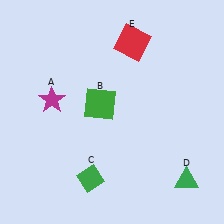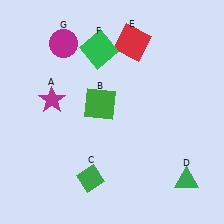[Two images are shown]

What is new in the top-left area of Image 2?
A green square (F) was added in the top-left area of Image 2.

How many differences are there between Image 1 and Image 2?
There are 2 differences between the two images.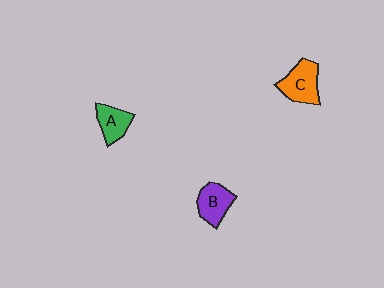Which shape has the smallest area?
Shape A (green).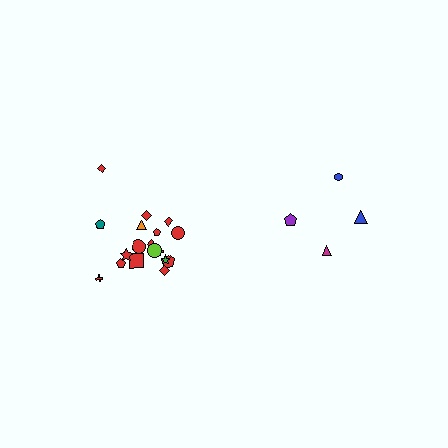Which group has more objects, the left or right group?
The left group.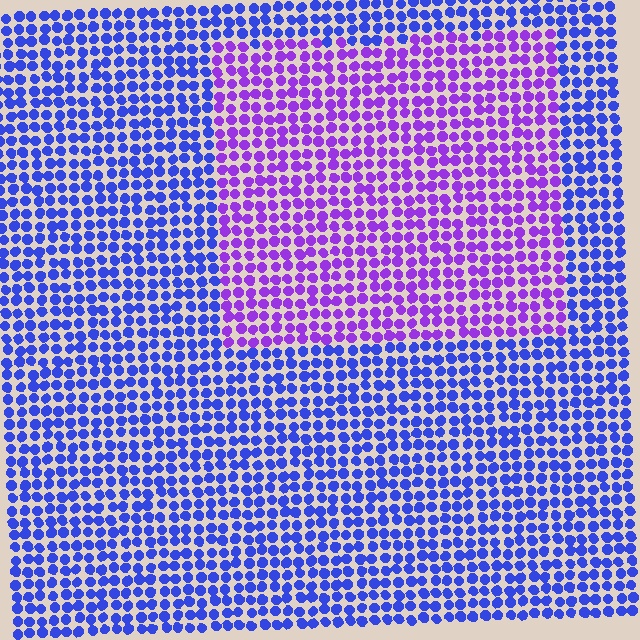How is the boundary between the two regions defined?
The boundary is defined purely by a slight shift in hue (about 42 degrees). Spacing, size, and orientation are identical on both sides.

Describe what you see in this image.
The image is filled with small blue elements in a uniform arrangement. A rectangle-shaped region is visible where the elements are tinted to a slightly different hue, forming a subtle color boundary.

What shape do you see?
I see a rectangle.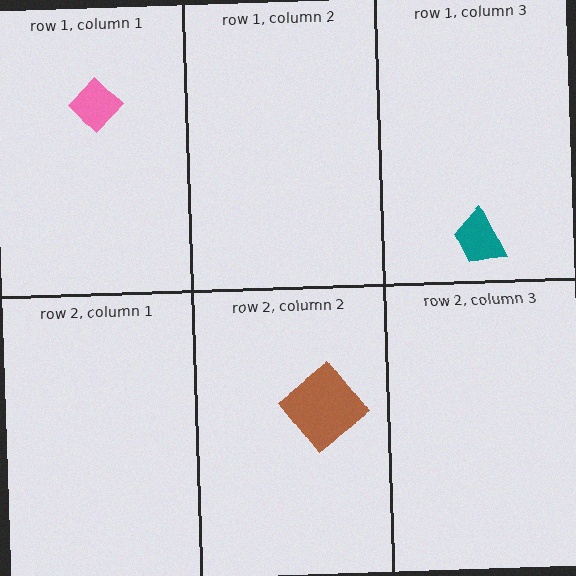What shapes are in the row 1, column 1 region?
The pink diamond.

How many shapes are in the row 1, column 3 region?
1.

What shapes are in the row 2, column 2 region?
The brown diamond.